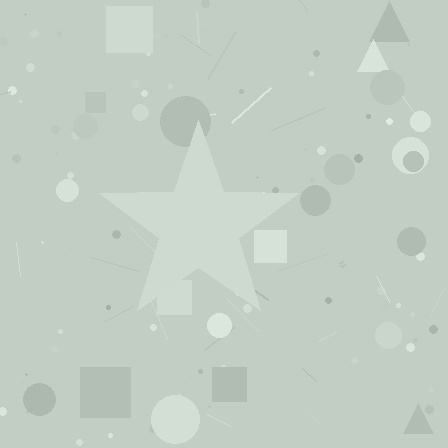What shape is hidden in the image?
A star is hidden in the image.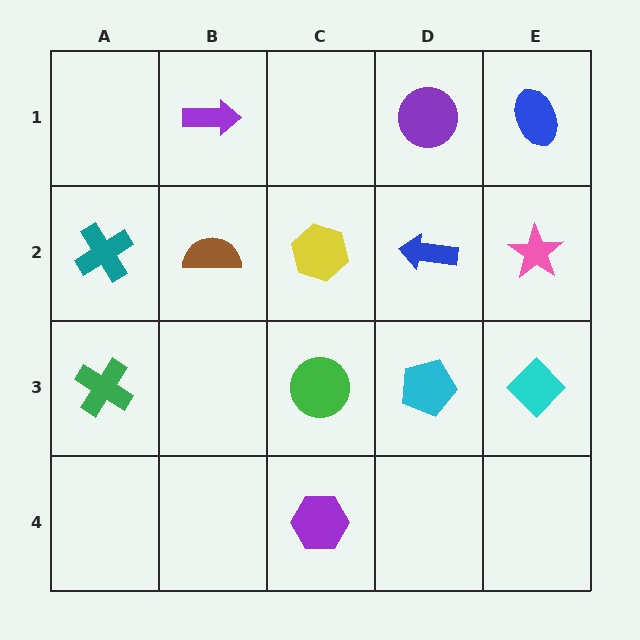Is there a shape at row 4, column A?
No, that cell is empty.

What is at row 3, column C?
A green circle.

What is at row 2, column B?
A brown semicircle.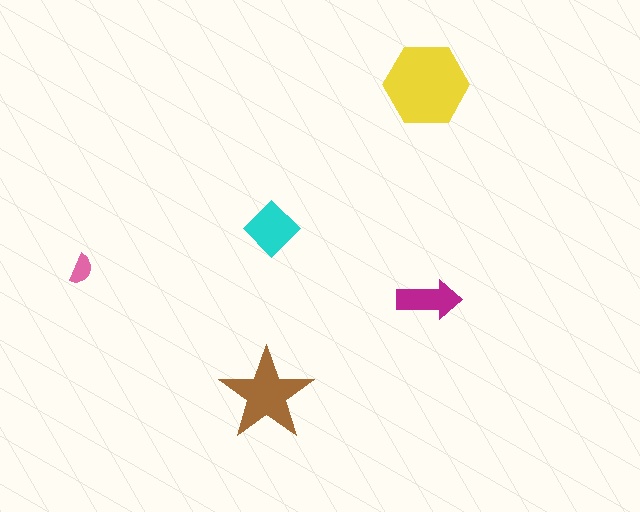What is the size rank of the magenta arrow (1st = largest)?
4th.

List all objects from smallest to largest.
The pink semicircle, the magenta arrow, the cyan diamond, the brown star, the yellow hexagon.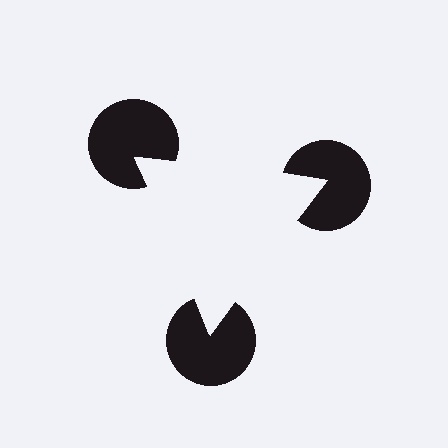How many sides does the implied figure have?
3 sides.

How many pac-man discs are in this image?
There are 3 — one at each vertex of the illusory triangle.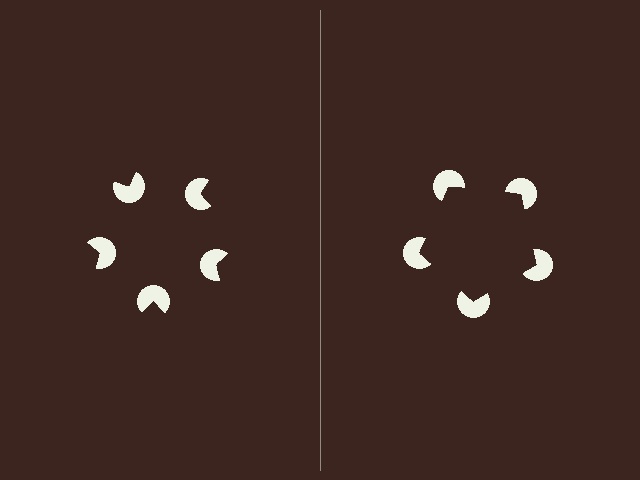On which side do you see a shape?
An illusory pentagon appears on the right side. On the left side the wedge cuts are rotated, so no coherent shape forms.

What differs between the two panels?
The pac-man discs are positioned identically on both sides; only the wedge orientations differ. On the right they align to a pentagon; on the left they are misaligned.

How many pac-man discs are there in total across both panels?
10 — 5 on each side.